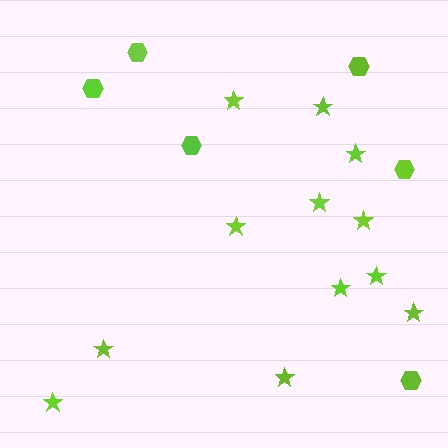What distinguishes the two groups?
There are 2 groups: one group of hexagons (6) and one group of stars (12).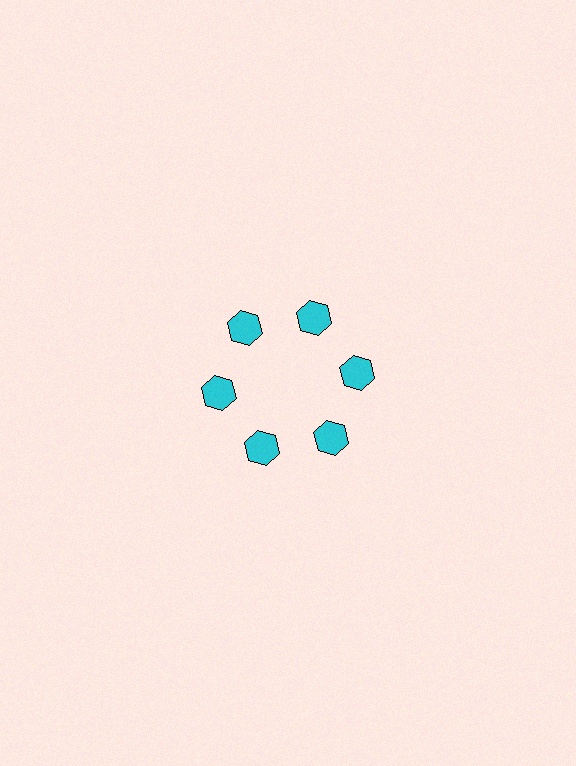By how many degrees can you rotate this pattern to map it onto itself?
The pattern maps onto itself every 60 degrees of rotation.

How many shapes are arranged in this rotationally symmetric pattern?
There are 6 shapes, arranged in 6 groups of 1.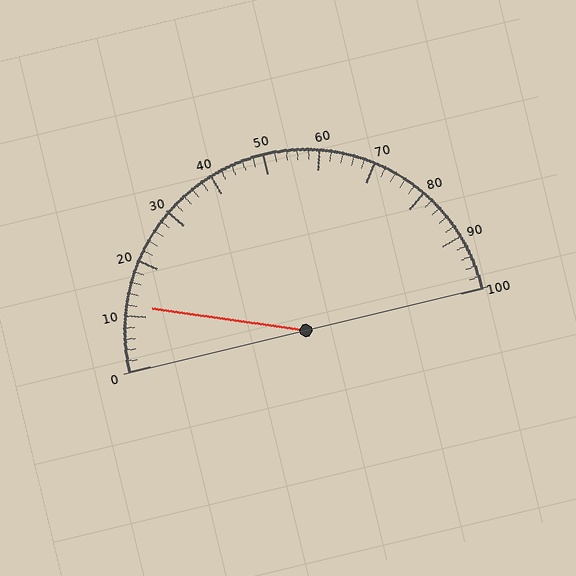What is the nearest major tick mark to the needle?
The nearest major tick mark is 10.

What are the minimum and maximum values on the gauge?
The gauge ranges from 0 to 100.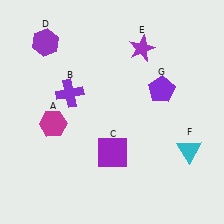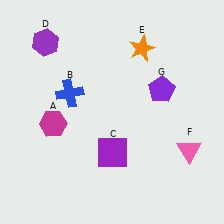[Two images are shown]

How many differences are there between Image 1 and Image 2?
There are 3 differences between the two images.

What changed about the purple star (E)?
In Image 1, E is purple. In Image 2, it changed to orange.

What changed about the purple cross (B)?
In Image 1, B is purple. In Image 2, it changed to blue.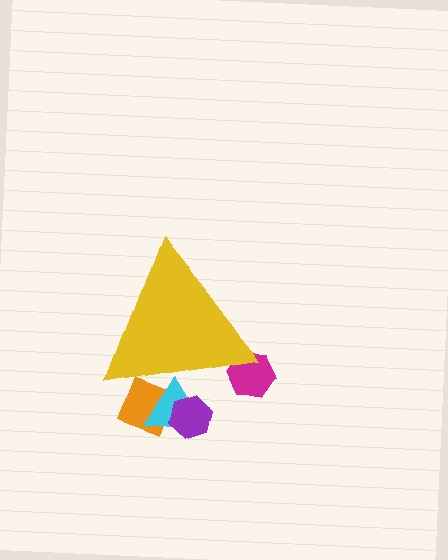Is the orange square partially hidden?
Yes, the orange square is partially hidden behind the yellow triangle.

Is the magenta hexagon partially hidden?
Yes, the magenta hexagon is partially hidden behind the yellow triangle.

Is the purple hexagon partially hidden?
Yes, the purple hexagon is partially hidden behind the yellow triangle.